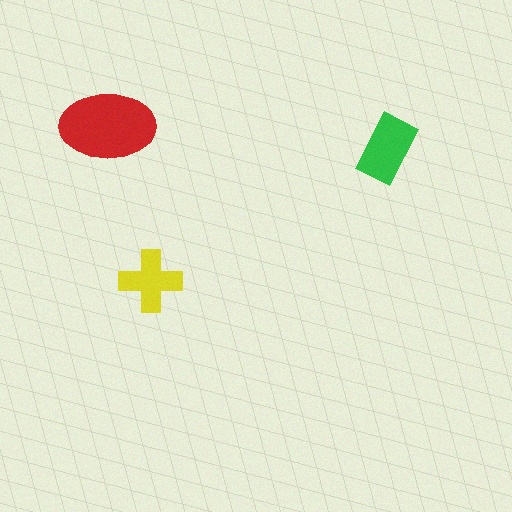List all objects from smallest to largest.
The yellow cross, the green rectangle, the red ellipse.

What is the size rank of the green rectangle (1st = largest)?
2nd.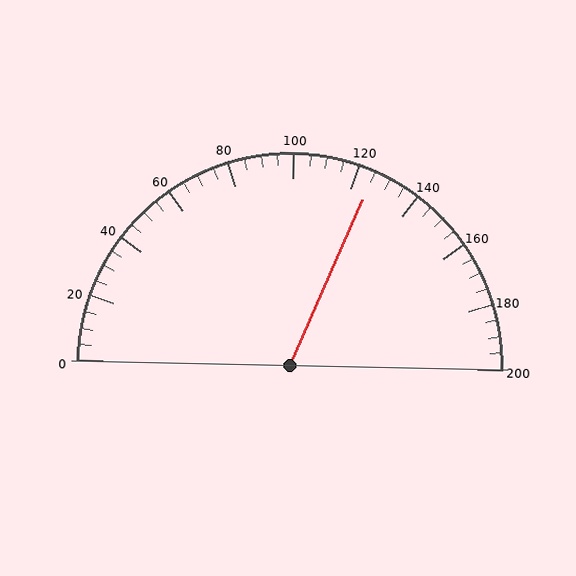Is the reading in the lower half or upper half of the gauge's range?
The reading is in the upper half of the range (0 to 200).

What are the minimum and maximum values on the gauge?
The gauge ranges from 0 to 200.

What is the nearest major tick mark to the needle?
The nearest major tick mark is 120.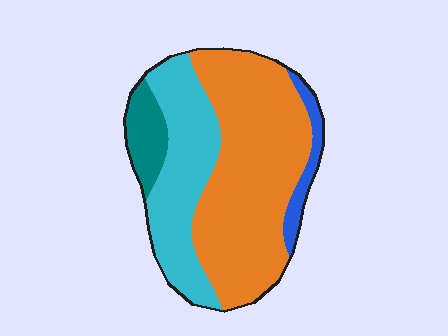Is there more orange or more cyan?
Orange.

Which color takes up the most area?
Orange, at roughly 55%.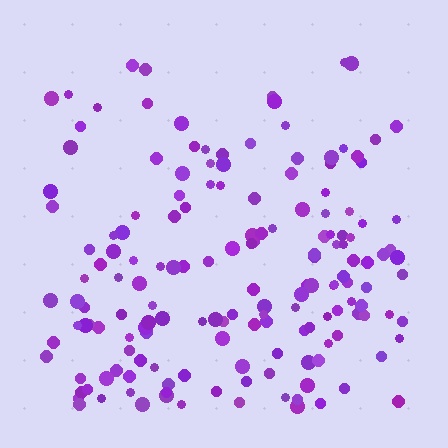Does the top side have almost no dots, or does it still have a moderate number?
Still a moderate number, just noticeably fewer than the bottom.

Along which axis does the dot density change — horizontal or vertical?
Vertical.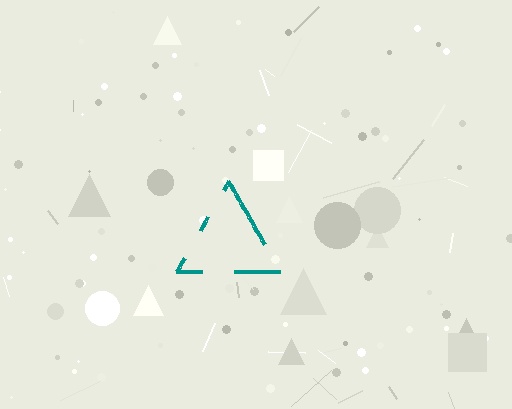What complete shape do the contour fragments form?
The contour fragments form a triangle.